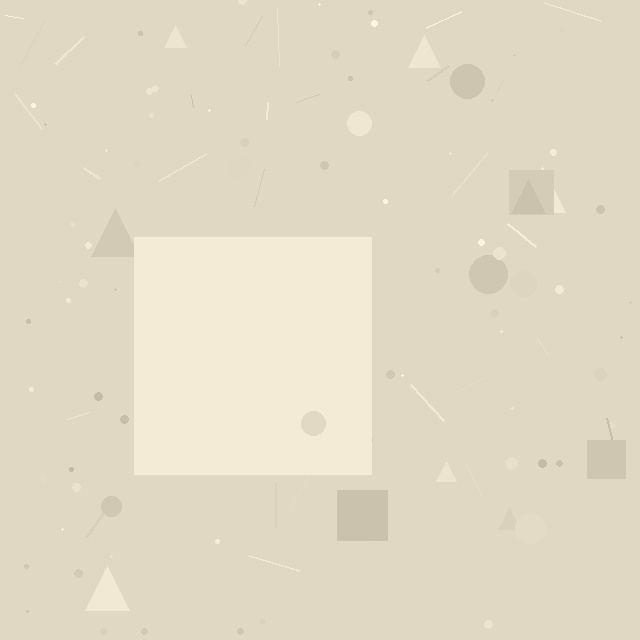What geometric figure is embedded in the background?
A square is embedded in the background.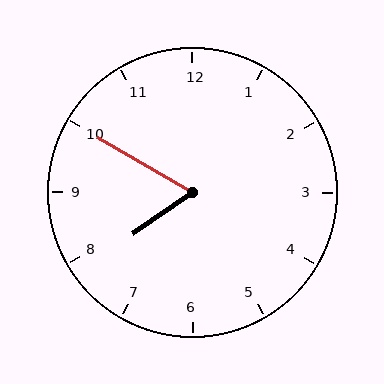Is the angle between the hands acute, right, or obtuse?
It is acute.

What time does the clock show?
7:50.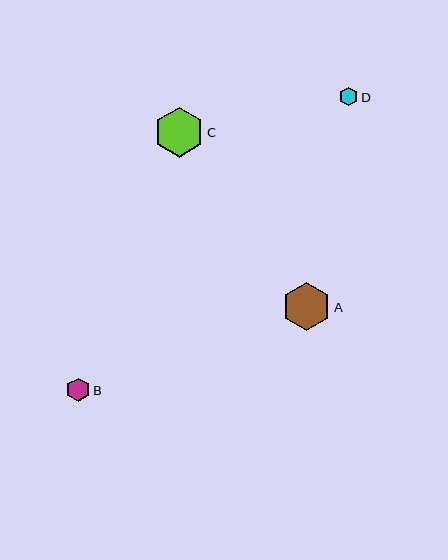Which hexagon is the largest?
Hexagon C is the largest with a size of approximately 50 pixels.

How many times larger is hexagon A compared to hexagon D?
Hexagon A is approximately 2.6 times the size of hexagon D.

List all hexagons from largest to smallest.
From largest to smallest: C, A, B, D.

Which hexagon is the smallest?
Hexagon D is the smallest with a size of approximately 19 pixels.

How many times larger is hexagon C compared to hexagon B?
Hexagon C is approximately 2.1 times the size of hexagon B.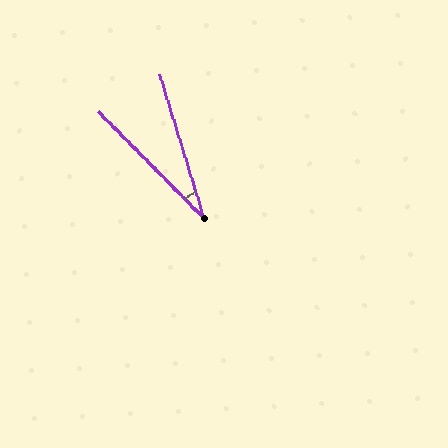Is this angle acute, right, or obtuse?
It is acute.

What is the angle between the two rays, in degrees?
Approximately 27 degrees.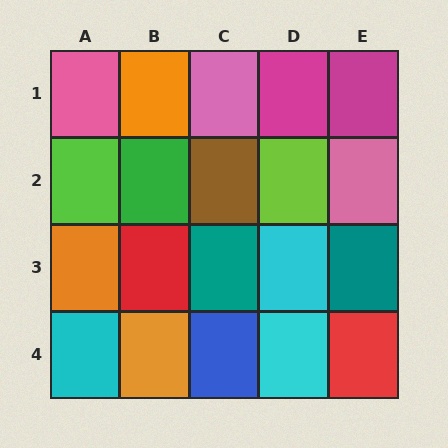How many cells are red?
2 cells are red.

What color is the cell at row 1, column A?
Pink.